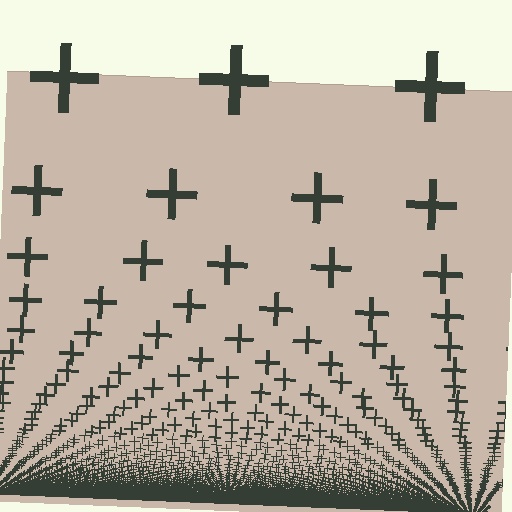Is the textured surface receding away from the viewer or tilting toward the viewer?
The surface appears to tilt toward the viewer. Texture elements get larger and sparser toward the top.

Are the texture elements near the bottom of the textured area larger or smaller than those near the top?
Smaller. The gradient is inverted — elements near the bottom are smaller and denser.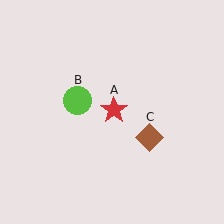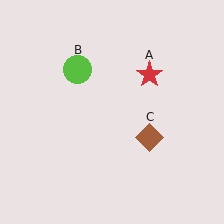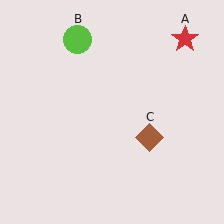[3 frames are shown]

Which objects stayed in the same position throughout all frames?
Brown diamond (object C) remained stationary.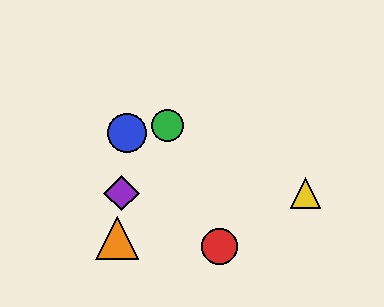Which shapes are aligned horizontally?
The yellow triangle, the purple diamond are aligned horizontally.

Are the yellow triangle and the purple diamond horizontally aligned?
Yes, both are at y≈193.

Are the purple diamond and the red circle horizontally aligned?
No, the purple diamond is at y≈193 and the red circle is at y≈246.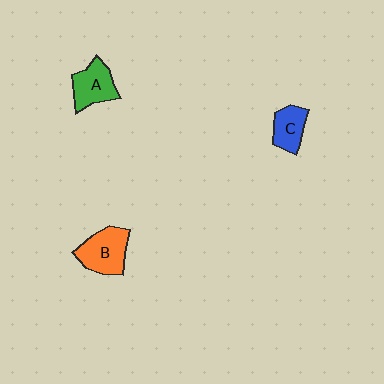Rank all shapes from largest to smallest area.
From largest to smallest: B (orange), A (green), C (blue).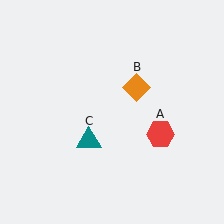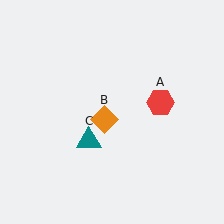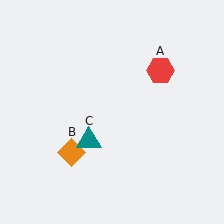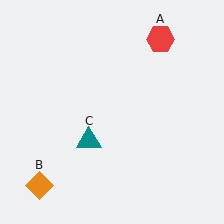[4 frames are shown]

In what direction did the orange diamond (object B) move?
The orange diamond (object B) moved down and to the left.